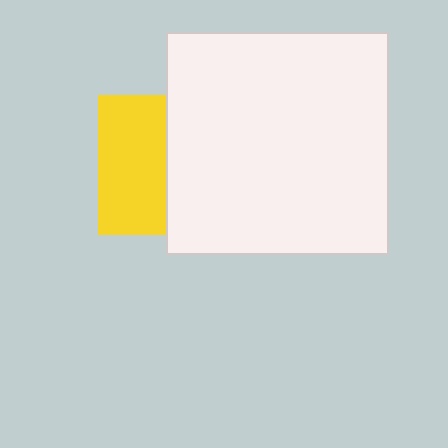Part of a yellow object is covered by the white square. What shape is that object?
It is a square.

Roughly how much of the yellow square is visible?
About half of it is visible (roughly 49%).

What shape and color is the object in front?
The object in front is a white square.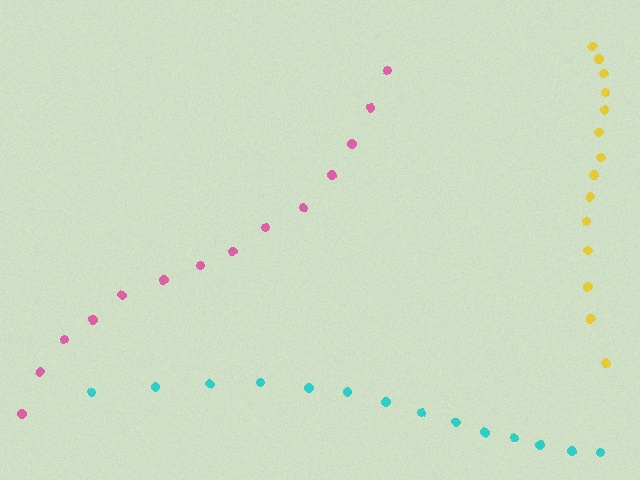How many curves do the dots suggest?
There are 3 distinct paths.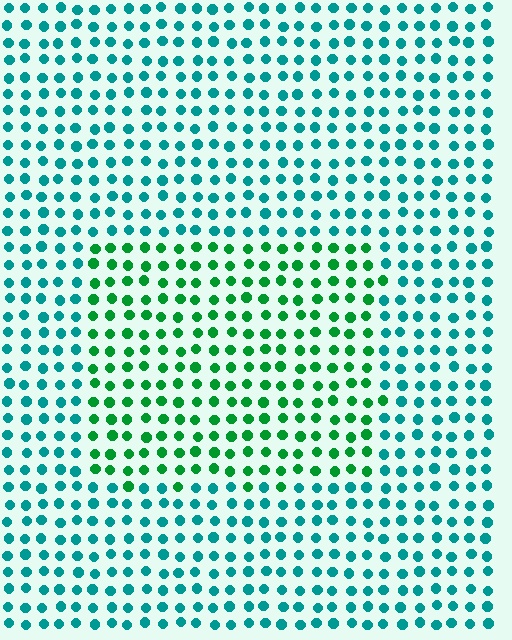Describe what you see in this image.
The image is filled with small teal elements in a uniform arrangement. A rectangle-shaped region is visible where the elements are tinted to a slightly different hue, forming a subtle color boundary.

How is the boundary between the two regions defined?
The boundary is defined purely by a slight shift in hue (about 41 degrees). Spacing, size, and orientation are identical on both sides.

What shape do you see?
I see a rectangle.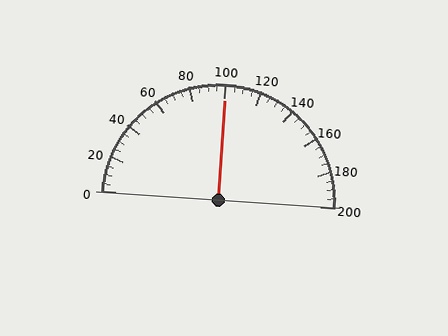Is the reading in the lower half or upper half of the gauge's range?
The reading is in the upper half of the range (0 to 200).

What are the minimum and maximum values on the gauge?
The gauge ranges from 0 to 200.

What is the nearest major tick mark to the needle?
The nearest major tick mark is 100.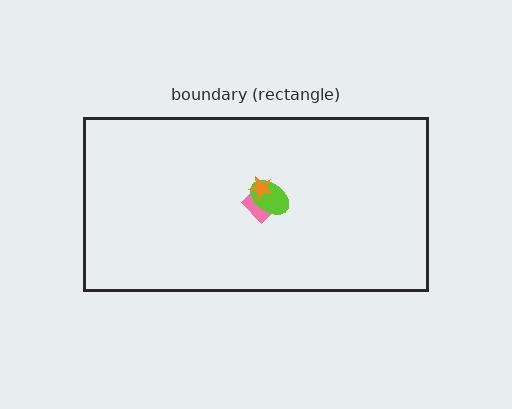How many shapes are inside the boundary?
3 inside, 0 outside.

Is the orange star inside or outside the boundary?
Inside.